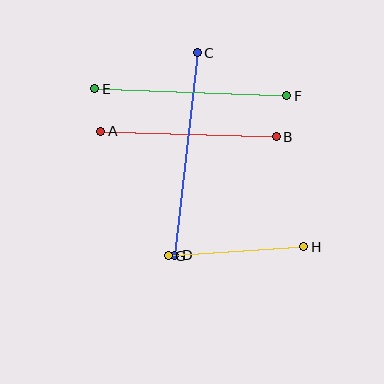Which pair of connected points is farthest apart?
Points C and D are farthest apart.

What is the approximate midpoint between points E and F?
The midpoint is at approximately (191, 92) pixels.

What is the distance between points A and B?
The distance is approximately 175 pixels.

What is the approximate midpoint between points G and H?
The midpoint is at approximately (236, 251) pixels.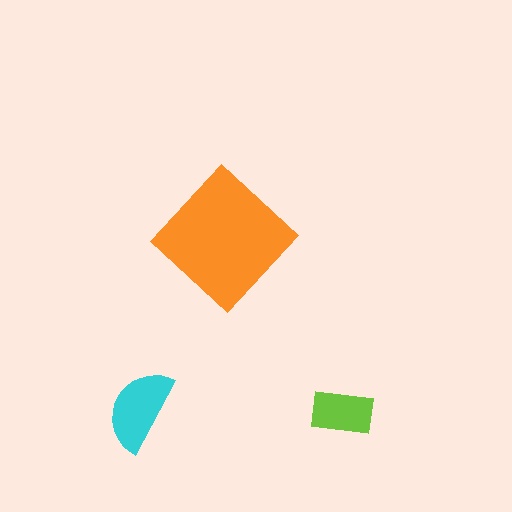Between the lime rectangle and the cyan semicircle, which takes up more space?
The cyan semicircle.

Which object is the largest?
The orange diamond.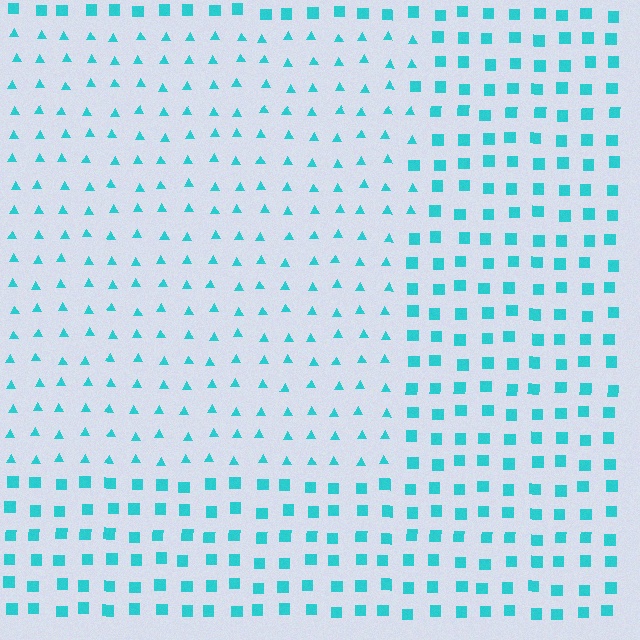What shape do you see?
I see a rectangle.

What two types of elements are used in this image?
The image uses triangles inside the rectangle region and squares outside it.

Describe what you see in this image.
The image is filled with small cyan elements arranged in a uniform grid. A rectangle-shaped region contains triangles, while the surrounding area contains squares. The boundary is defined purely by the change in element shape.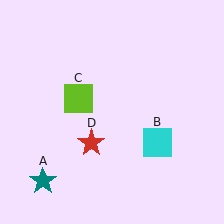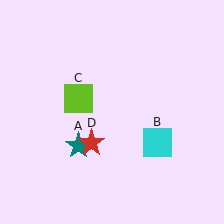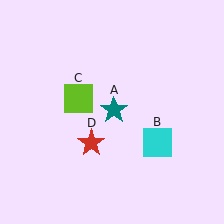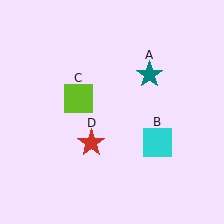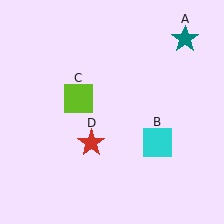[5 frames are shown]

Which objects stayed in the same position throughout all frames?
Cyan square (object B) and lime square (object C) and red star (object D) remained stationary.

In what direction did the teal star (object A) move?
The teal star (object A) moved up and to the right.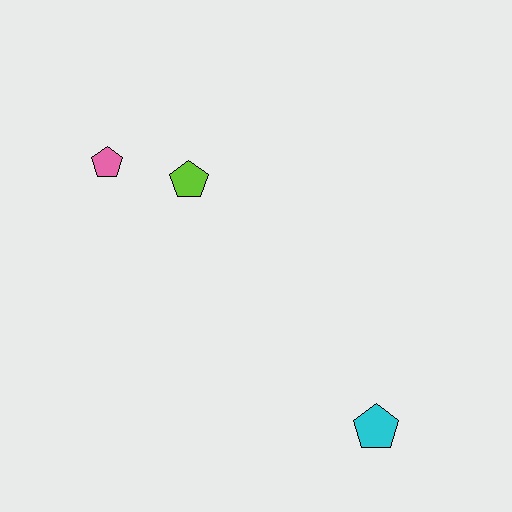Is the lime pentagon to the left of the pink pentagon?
No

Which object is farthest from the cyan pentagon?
The pink pentagon is farthest from the cyan pentagon.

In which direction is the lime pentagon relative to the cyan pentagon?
The lime pentagon is above the cyan pentagon.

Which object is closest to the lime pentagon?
The pink pentagon is closest to the lime pentagon.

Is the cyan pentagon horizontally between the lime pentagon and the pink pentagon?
No